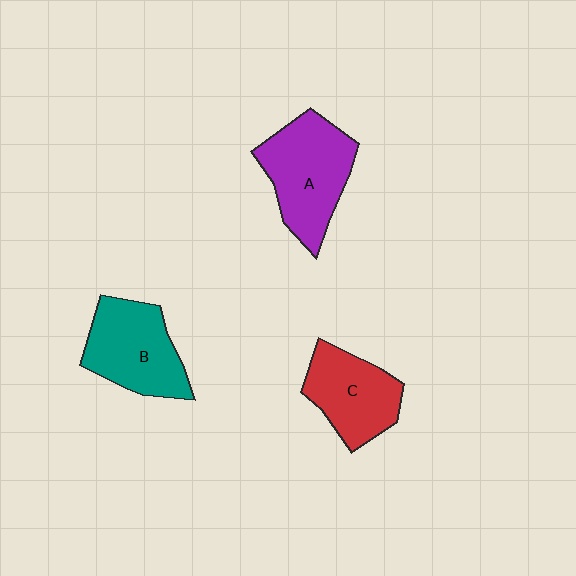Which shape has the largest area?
Shape A (purple).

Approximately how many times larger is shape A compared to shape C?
Approximately 1.3 times.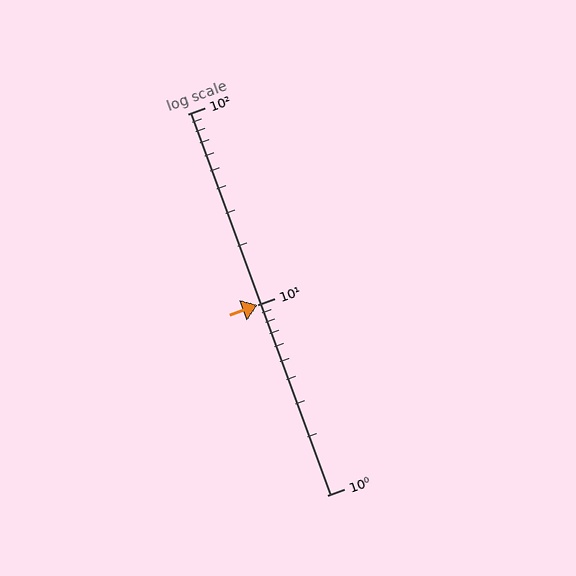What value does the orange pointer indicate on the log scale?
The pointer indicates approximately 10.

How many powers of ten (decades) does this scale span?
The scale spans 2 decades, from 1 to 100.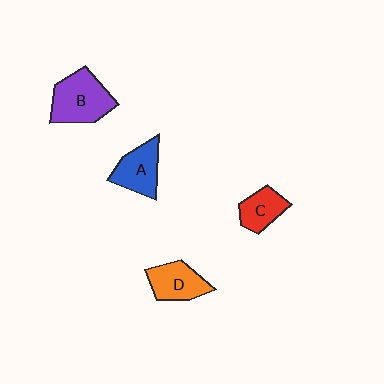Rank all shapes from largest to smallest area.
From largest to smallest: B (purple), A (blue), D (orange), C (red).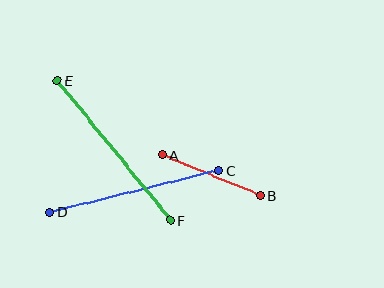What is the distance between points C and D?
The distance is approximately 174 pixels.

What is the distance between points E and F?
The distance is approximately 180 pixels.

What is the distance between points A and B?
The distance is approximately 106 pixels.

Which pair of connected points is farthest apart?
Points E and F are farthest apart.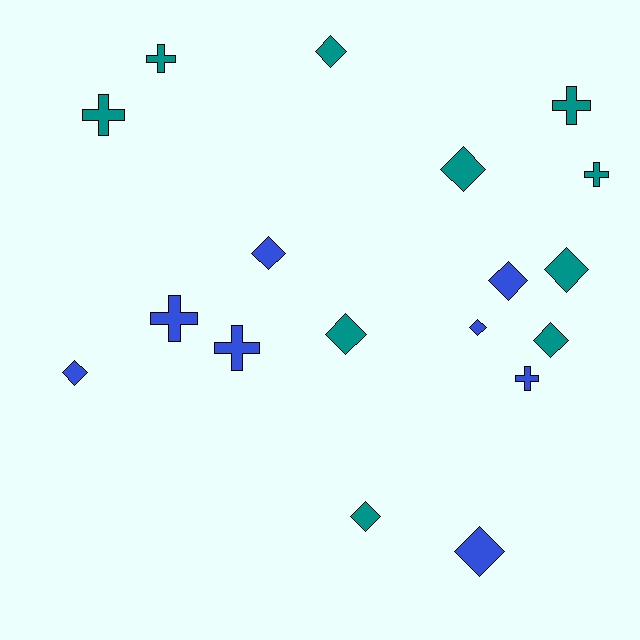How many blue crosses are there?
There are 3 blue crosses.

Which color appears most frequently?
Teal, with 10 objects.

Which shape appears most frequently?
Diamond, with 11 objects.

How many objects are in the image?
There are 18 objects.